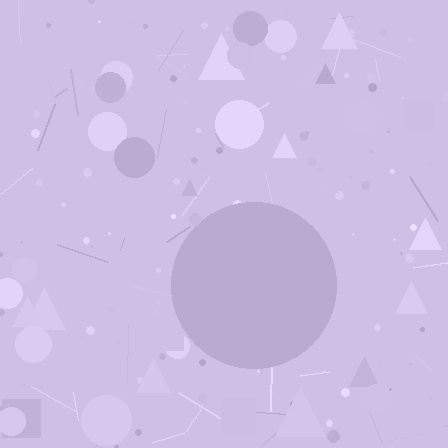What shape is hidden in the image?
A circle is hidden in the image.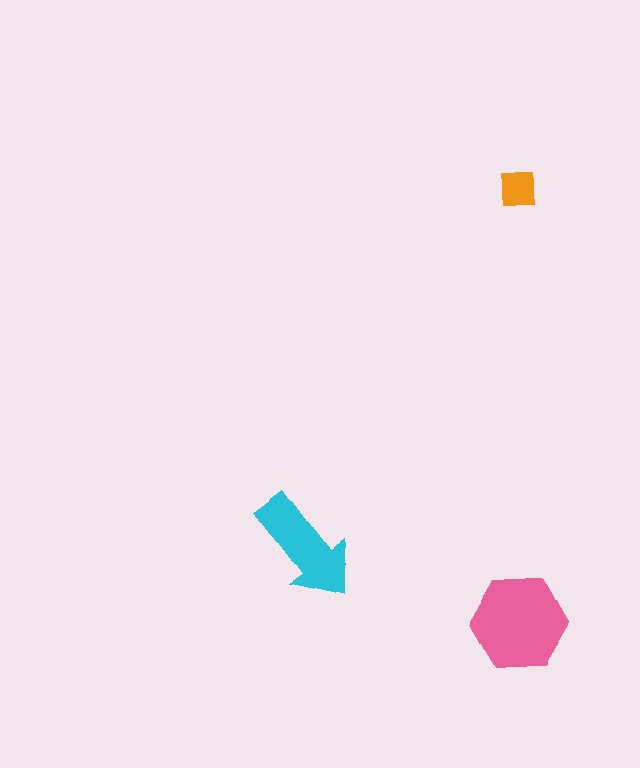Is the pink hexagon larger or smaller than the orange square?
Larger.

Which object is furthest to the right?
The orange square is rightmost.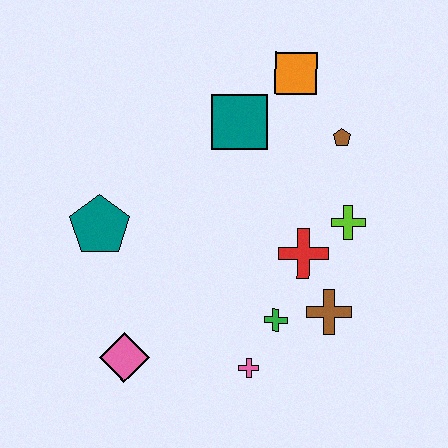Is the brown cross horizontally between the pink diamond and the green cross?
No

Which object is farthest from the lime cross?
The pink diamond is farthest from the lime cross.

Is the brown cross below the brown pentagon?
Yes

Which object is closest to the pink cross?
The green cross is closest to the pink cross.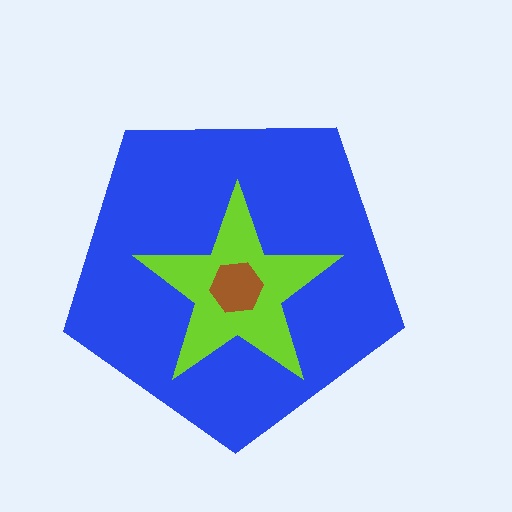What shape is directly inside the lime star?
The brown hexagon.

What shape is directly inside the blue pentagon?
The lime star.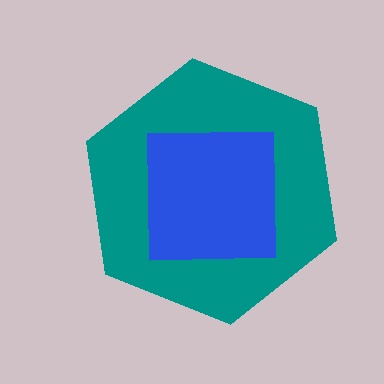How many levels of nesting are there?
2.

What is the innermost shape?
The blue square.